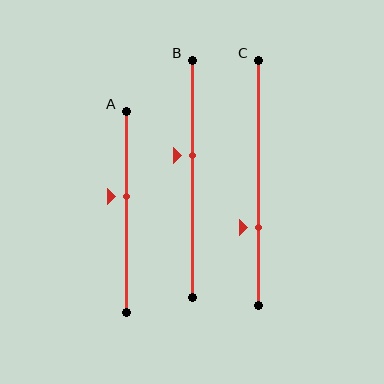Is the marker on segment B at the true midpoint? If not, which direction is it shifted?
No, the marker on segment B is shifted upward by about 10% of the segment length.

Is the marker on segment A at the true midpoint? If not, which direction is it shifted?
No, the marker on segment A is shifted upward by about 8% of the segment length.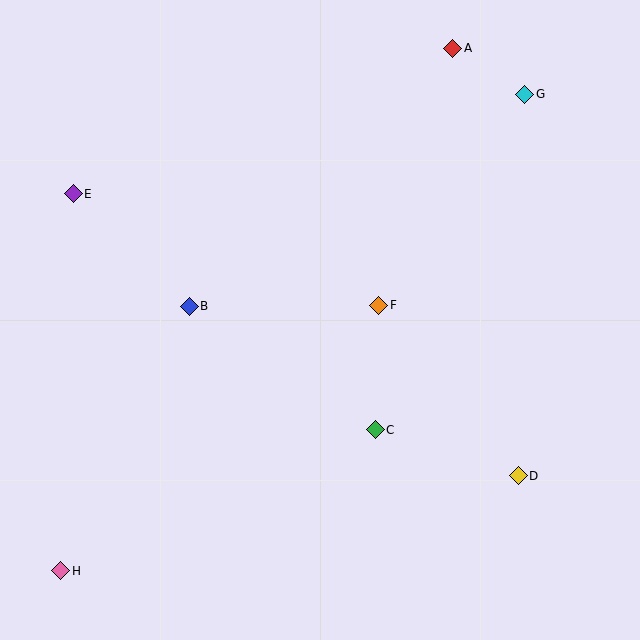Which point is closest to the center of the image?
Point F at (379, 305) is closest to the center.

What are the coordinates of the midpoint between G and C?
The midpoint between G and C is at (450, 262).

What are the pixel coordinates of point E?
Point E is at (73, 194).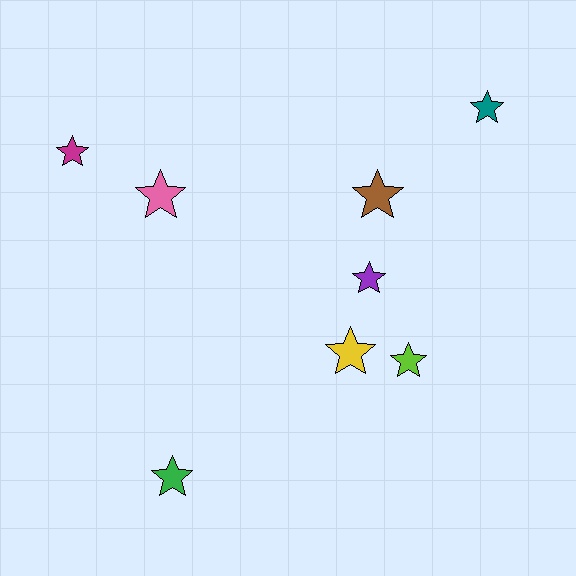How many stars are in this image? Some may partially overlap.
There are 8 stars.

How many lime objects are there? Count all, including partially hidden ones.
There is 1 lime object.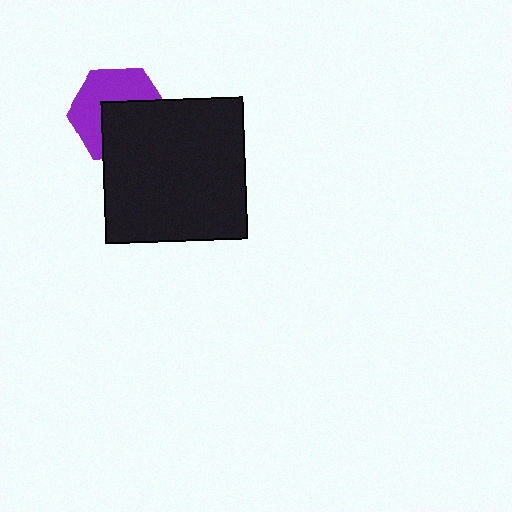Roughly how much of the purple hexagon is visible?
About half of it is visible (roughly 51%).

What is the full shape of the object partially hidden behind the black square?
The partially hidden object is a purple hexagon.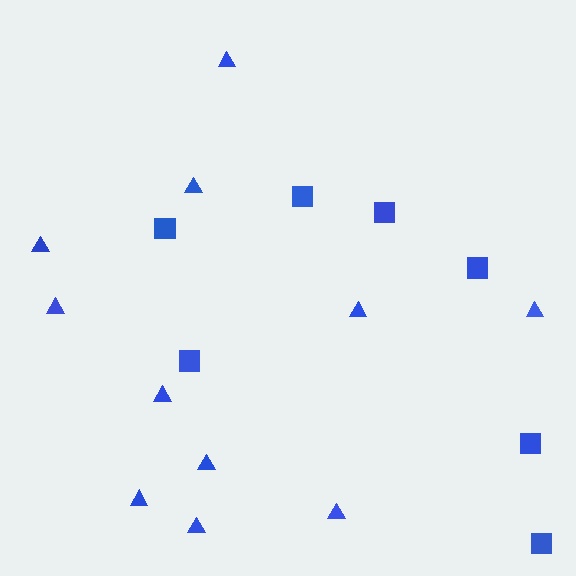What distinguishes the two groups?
There are 2 groups: one group of squares (7) and one group of triangles (11).